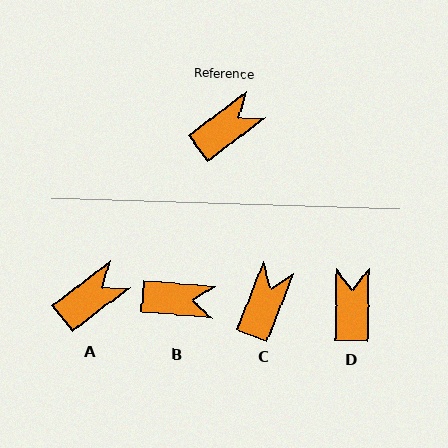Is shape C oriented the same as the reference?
No, it is off by about 32 degrees.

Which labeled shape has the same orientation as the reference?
A.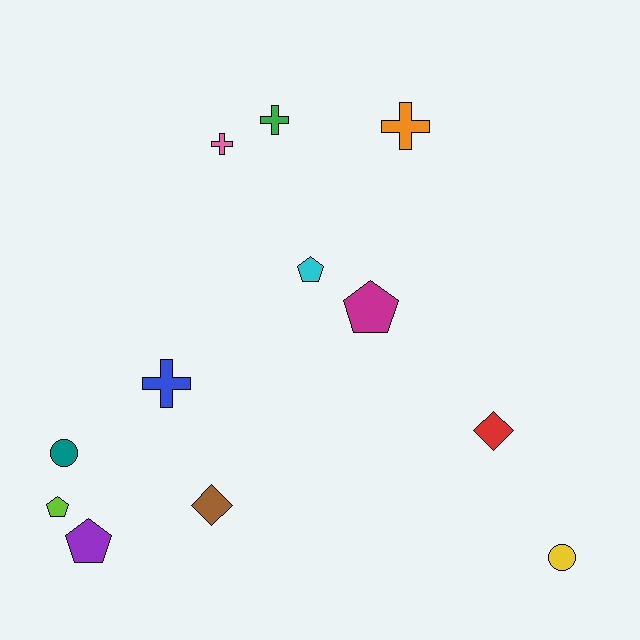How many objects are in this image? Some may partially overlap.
There are 12 objects.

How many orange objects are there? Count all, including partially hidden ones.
There is 1 orange object.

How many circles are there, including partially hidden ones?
There are 2 circles.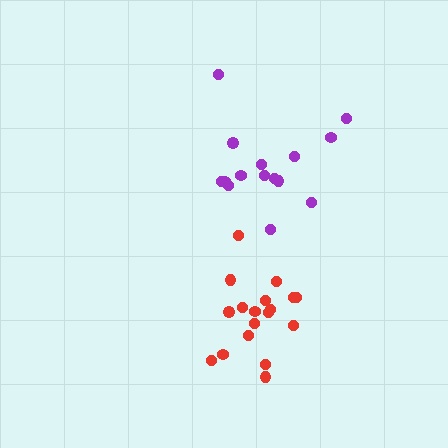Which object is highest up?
The purple cluster is topmost.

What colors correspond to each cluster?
The clusters are colored: red, purple.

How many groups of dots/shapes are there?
There are 2 groups.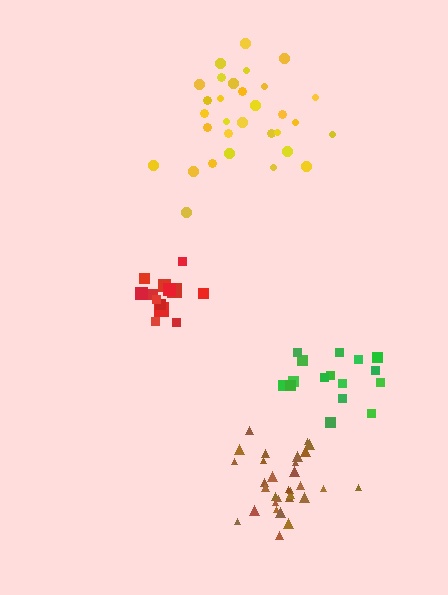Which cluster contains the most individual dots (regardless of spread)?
Brown (32).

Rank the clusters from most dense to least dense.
brown, red, green, yellow.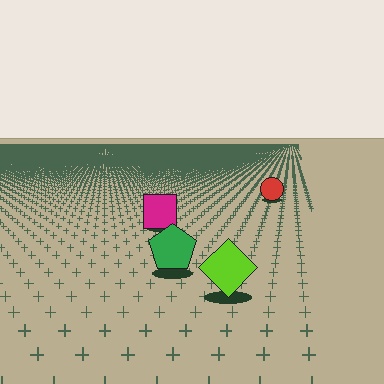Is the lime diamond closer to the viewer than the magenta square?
Yes. The lime diamond is closer — you can tell from the texture gradient: the ground texture is coarser near it.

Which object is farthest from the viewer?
The red circle is farthest from the viewer. It appears smaller and the ground texture around it is denser.